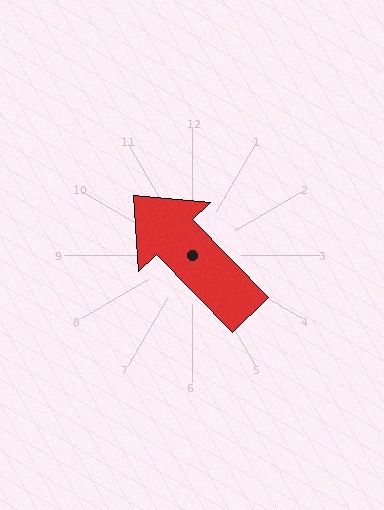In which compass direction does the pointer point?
Northwest.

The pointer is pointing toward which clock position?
Roughly 11 o'clock.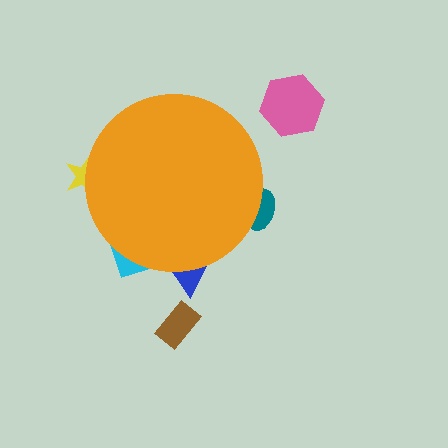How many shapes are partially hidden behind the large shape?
4 shapes are partially hidden.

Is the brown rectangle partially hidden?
No, the brown rectangle is fully visible.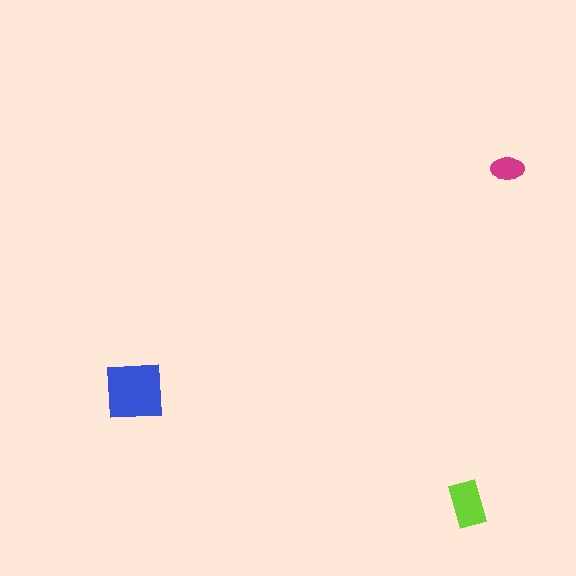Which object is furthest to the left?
The blue square is leftmost.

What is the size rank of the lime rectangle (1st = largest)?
2nd.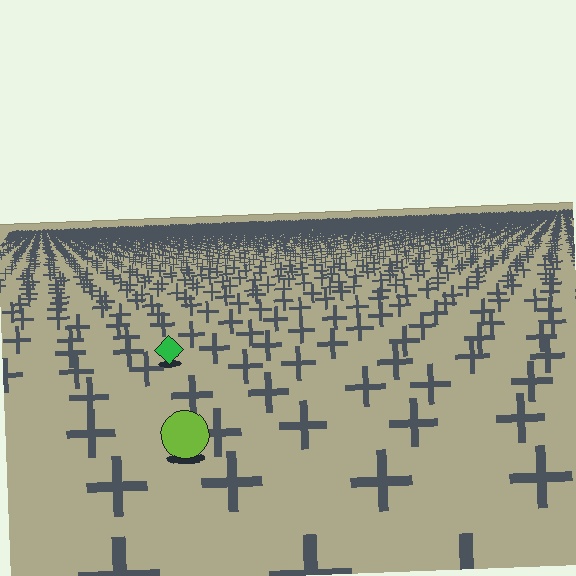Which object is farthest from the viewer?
The green diamond is farthest from the viewer. It appears smaller and the ground texture around it is denser.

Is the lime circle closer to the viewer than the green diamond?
Yes. The lime circle is closer — you can tell from the texture gradient: the ground texture is coarser near it.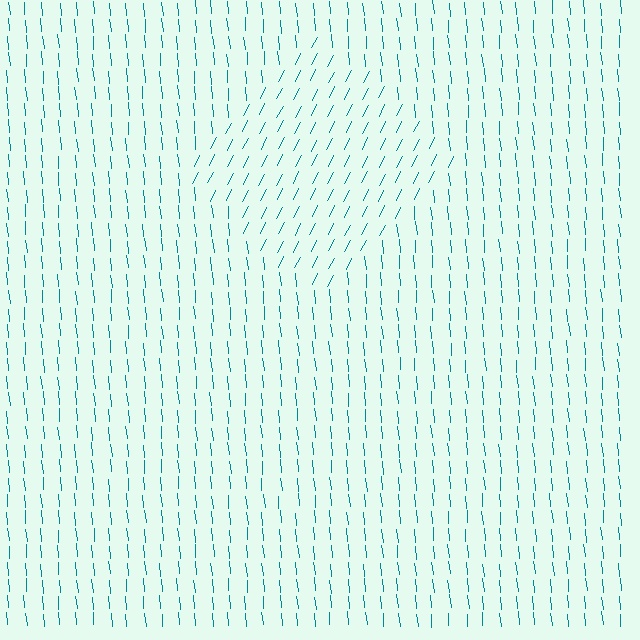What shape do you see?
I see a diamond.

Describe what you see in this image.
The image is filled with small teal line segments. A diamond region in the image has lines oriented differently from the surrounding lines, creating a visible texture boundary.